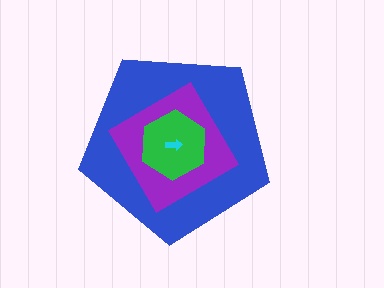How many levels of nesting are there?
4.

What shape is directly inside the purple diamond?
The green hexagon.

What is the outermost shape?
The blue pentagon.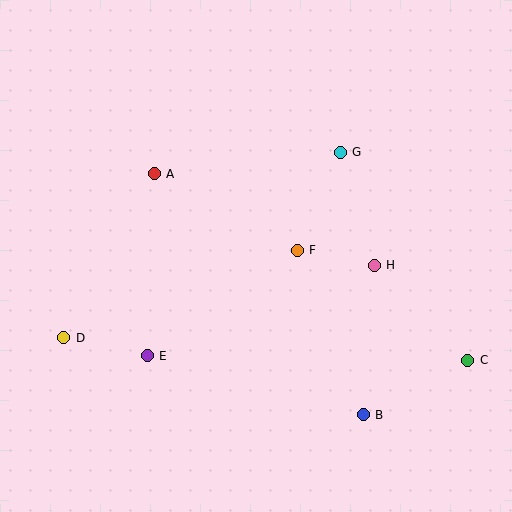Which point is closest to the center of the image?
Point F at (297, 250) is closest to the center.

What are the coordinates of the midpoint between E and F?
The midpoint between E and F is at (222, 303).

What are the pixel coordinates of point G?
Point G is at (340, 152).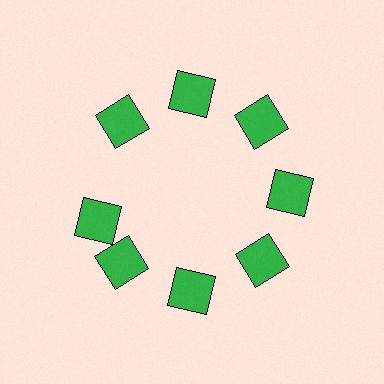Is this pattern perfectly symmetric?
No. The 8 green squares are arranged in a ring, but one element near the 9 o'clock position is rotated out of alignment along the ring, breaking the 8-fold rotational symmetry.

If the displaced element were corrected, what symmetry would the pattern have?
It would have 8-fold rotational symmetry — the pattern would map onto itself every 45 degrees.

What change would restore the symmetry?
The symmetry would be restored by rotating it back into even spacing with its neighbors so that all 8 squares sit at equal angles and equal distance from the center.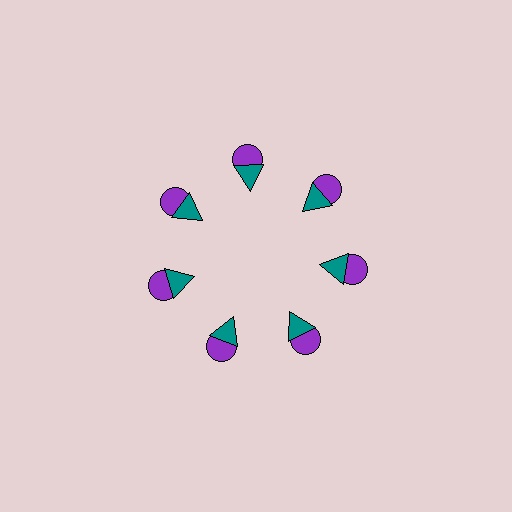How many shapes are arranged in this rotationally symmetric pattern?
There are 14 shapes, arranged in 7 groups of 2.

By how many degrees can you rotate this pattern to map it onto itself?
The pattern maps onto itself every 51 degrees of rotation.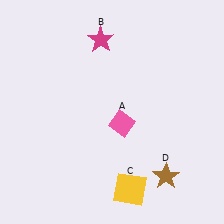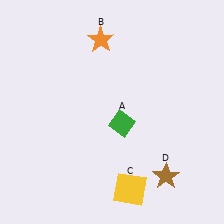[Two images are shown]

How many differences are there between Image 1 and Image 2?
There are 2 differences between the two images.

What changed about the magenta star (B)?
In Image 1, B is magenta. In Image 2, it changed to orange.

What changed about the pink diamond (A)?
In Image 1, A is pink. In Image 2, it changed to green.